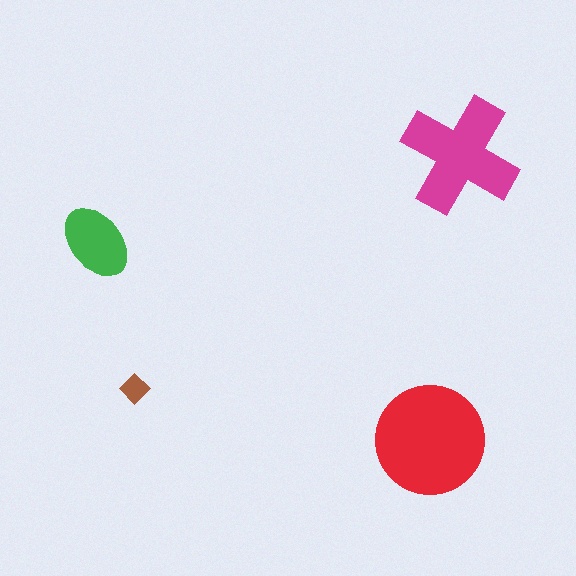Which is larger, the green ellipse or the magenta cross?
The magenta cross.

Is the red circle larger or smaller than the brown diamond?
Larger.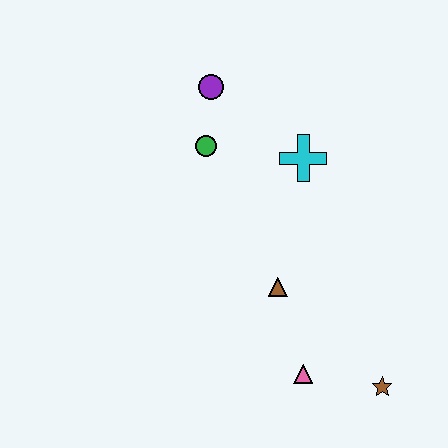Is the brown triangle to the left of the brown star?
Yes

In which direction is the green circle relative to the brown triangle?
The green circle is above the brown triangle.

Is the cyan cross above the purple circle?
No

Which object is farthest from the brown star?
The purple circle is farthest from the brown star.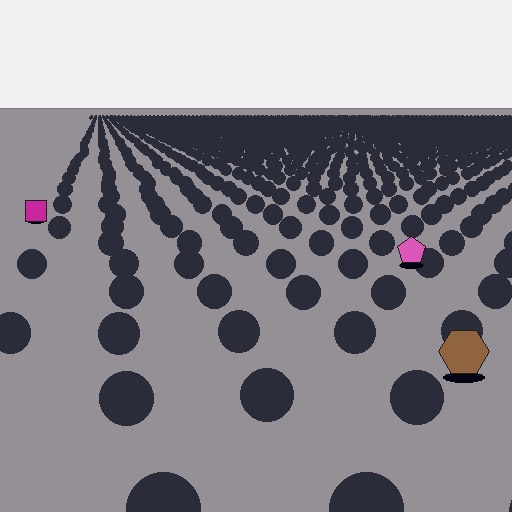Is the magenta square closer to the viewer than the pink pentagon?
No. The pink pentagon is closer — you can tell from the texture gradient: the ground texture is coarser near it.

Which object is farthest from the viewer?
The magenta square is farthest from the viewer. It appears smaller and the ground texture around it is denser.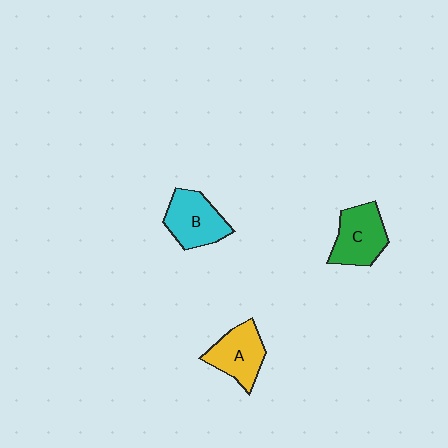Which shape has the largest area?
Shape B (cyan).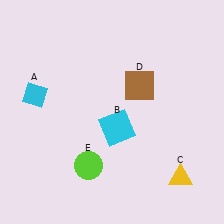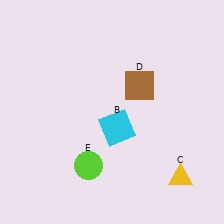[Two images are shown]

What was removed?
The cyan diamond (A) was removed in Image 2.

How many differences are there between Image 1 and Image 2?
There is 1 difference between the two images.